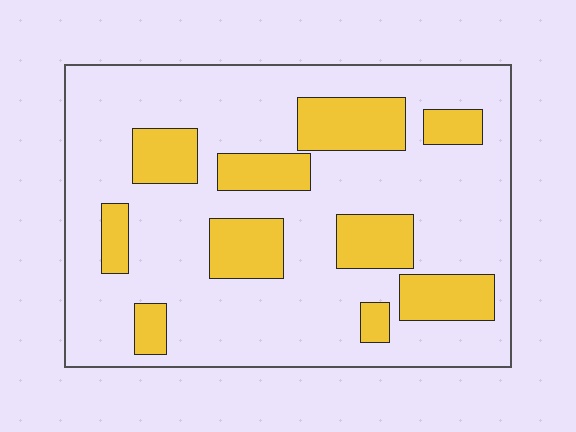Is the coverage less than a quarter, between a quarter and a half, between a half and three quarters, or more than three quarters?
Less than a quarter.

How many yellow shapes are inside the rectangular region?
10.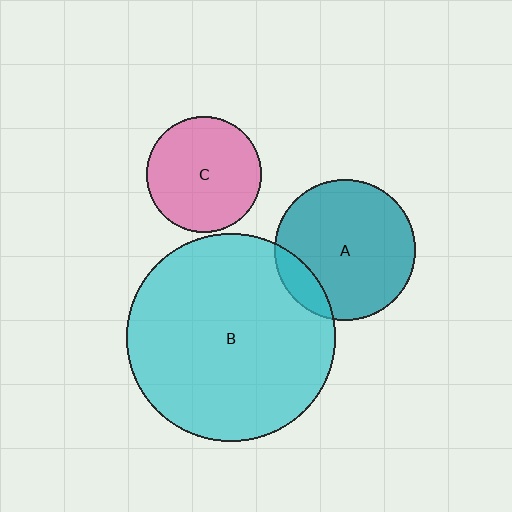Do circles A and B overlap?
Yes.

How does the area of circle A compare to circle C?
Approximately 1.5 times.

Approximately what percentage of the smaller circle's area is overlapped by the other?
Approximately 15%.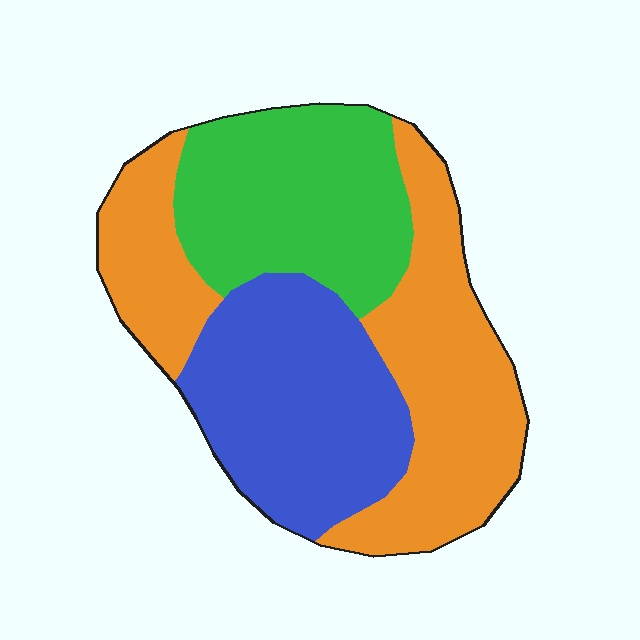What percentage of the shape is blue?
Blue covers 31% of the shape.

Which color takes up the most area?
Orange, at roughly 40%.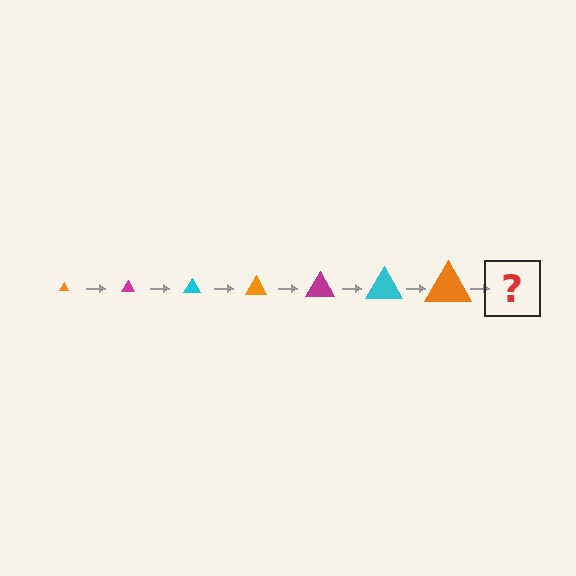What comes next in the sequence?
The next element should be a magenta triangle, larger than the previous one.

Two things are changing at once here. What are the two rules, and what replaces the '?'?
The two rules are that the triangle grows larger each step and the color cycles through orange, magenta, and cyan. The '?' should be a magenta triangle, larger than the previous one.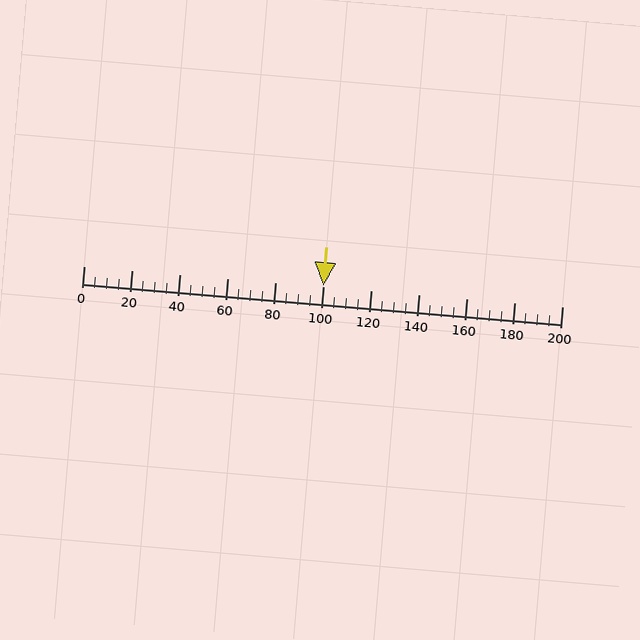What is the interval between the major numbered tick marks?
The major tick marks are spaced 20 units apart.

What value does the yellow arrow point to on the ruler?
The yellow arrow points to approximately 100.